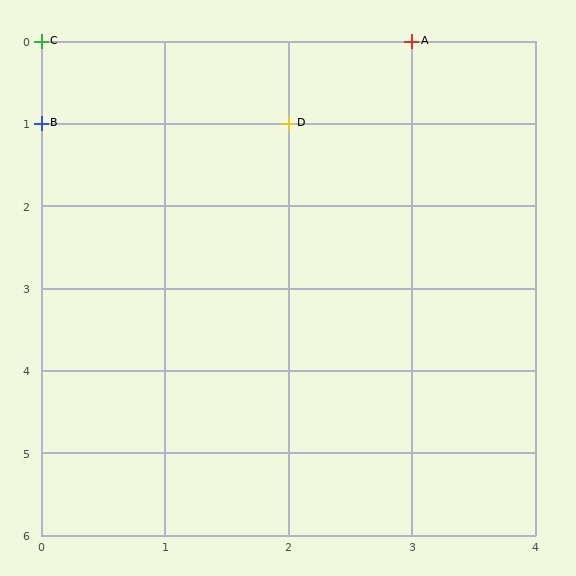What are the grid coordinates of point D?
Point D is at grid coordinates (2, 1).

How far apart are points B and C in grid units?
Points B and C are 1 row apart.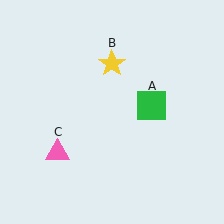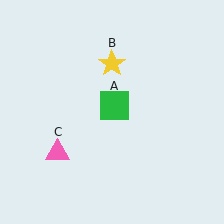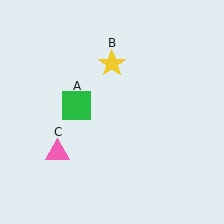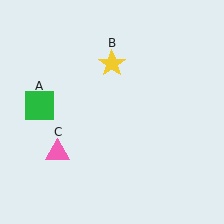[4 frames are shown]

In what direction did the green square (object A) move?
The green square (object A) moved left.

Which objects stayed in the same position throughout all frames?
Yellow star (object B) and pink triangle (object C) remained stationary.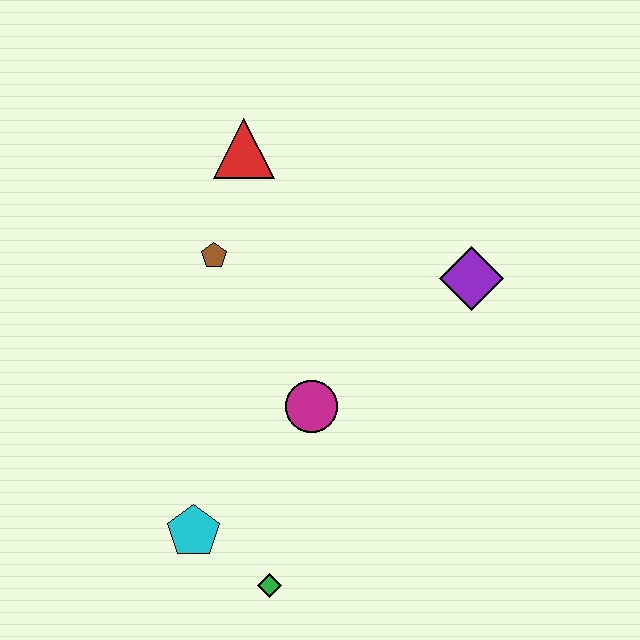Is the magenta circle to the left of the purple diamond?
Yes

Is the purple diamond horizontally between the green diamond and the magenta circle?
No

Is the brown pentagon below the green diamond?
No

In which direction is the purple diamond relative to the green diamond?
The purple diamond is above the green diamond.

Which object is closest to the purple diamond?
The magenta circle is closest to the purple diamond.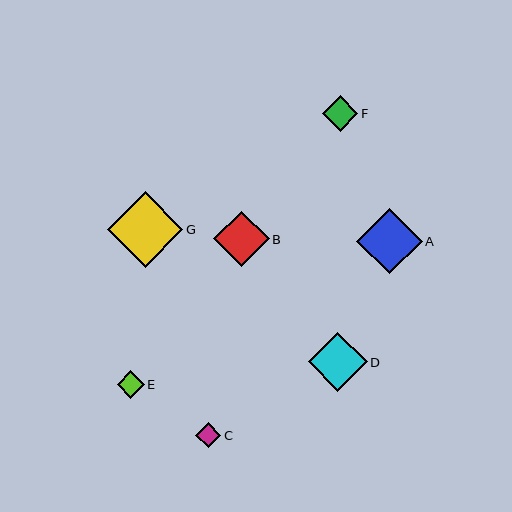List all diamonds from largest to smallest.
From largest to smallest: G, A, D, B, F, E, C.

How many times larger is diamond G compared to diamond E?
Diamond G is approximately 2.8 times the size of diamond E.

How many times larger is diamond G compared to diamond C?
Diamond G is approximately 2.9 times the size of diamond C.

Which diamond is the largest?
Diamond G is the largest with a size of approximately 75 pixels.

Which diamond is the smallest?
Diamond C is the smallest with a size of approximately 26 pixels.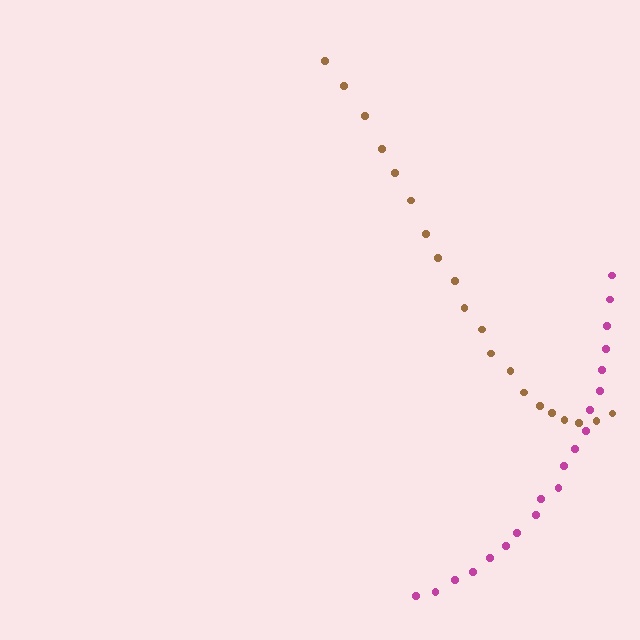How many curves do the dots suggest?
There are 2 distinct paths.